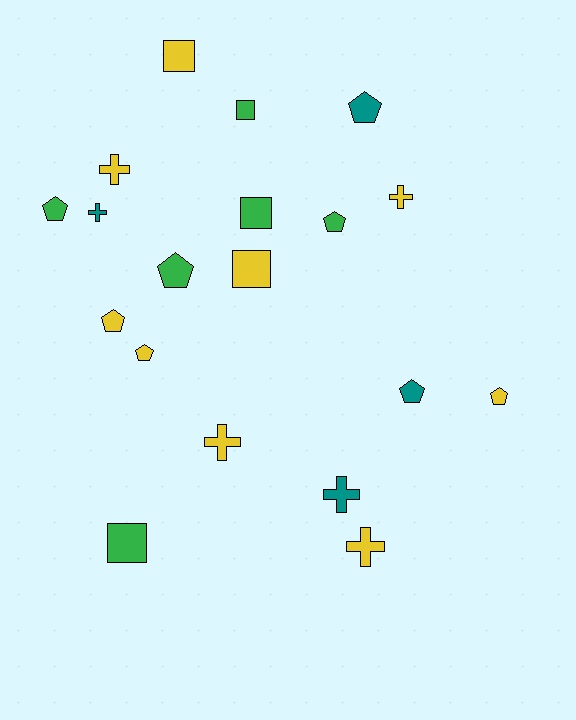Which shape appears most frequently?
Pentagon, with 8 objects.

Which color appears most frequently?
Yellow, with 9 objects.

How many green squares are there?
There are 3 green squares.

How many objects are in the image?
There are 19 objects.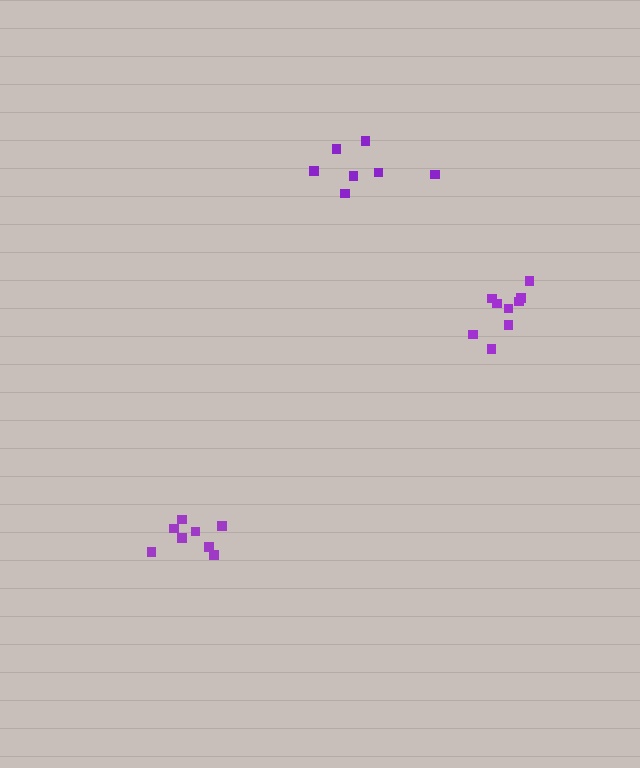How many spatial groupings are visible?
There are 3 spatial groupings.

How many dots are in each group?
Group 1: 8 dots, Group 2: 9 dots, Group 3: 7 dots (24 total).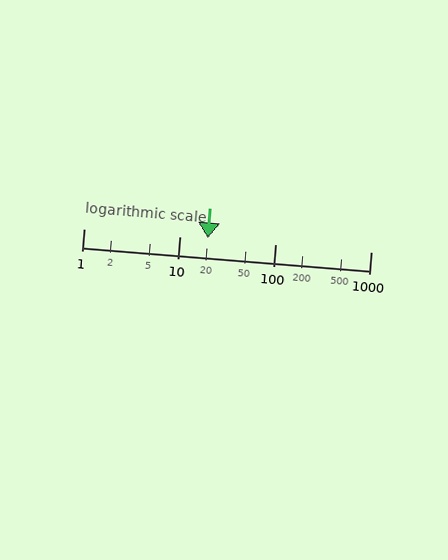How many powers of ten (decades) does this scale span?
The scale spans 3 decades, from 1 to 1000.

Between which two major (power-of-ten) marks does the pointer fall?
The pointer is between 10 and 100.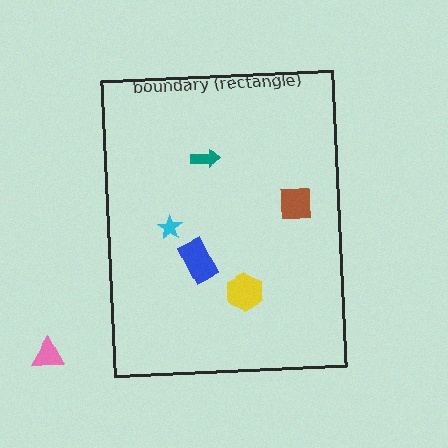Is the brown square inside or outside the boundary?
Inside.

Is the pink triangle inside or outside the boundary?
Outside.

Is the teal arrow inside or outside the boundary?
Inside.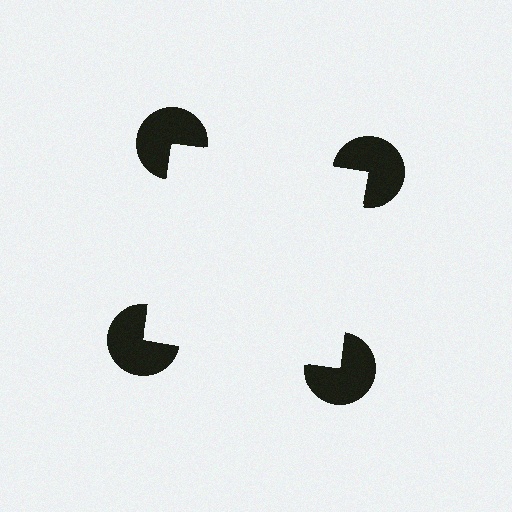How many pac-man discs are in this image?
There are 4 — one at each vertex of the illusory square.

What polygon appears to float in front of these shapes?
An illusory square — its edges are inferred from the aligned wedge cuts in the pac-man discs, not physically drawn.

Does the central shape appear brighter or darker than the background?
It typically appears slightly brighter than the background, even though no actual brightness change is drawn.